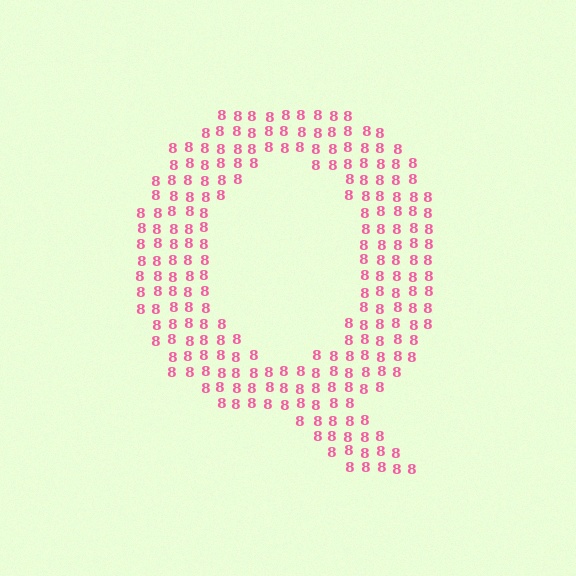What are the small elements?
The small elements are digit 8's.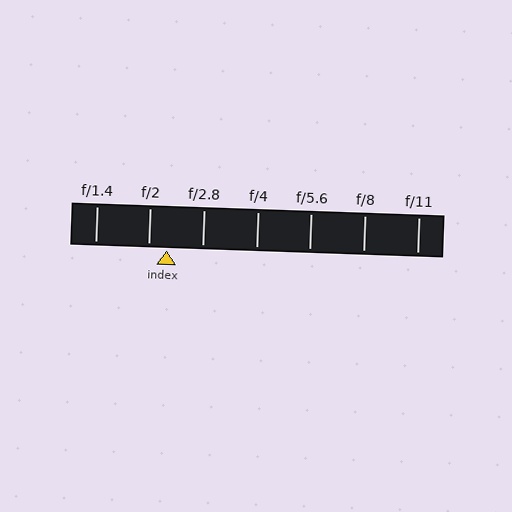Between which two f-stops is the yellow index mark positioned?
The index mark is between f/2 and f/2.8.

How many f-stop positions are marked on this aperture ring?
There are 7 f-stop positions marked.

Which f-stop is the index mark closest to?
The index mark is closest to f/2.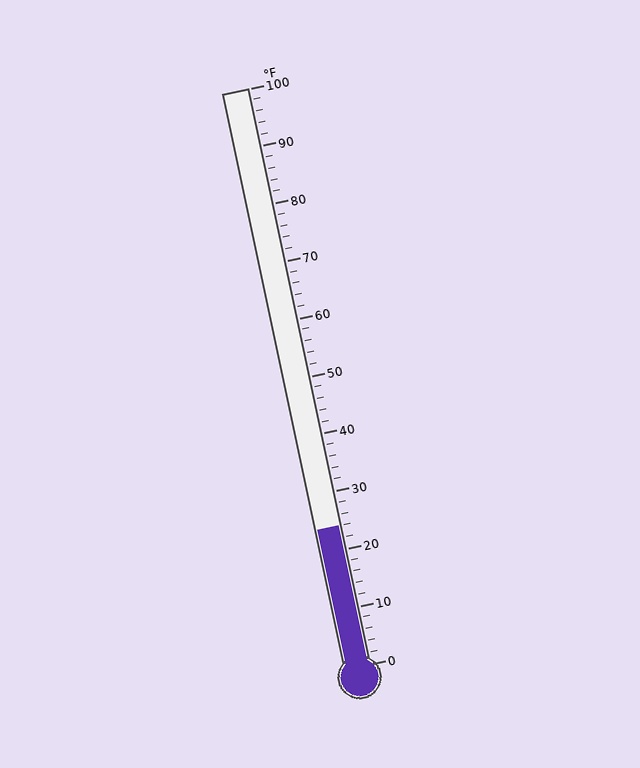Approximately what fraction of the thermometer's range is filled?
The thermometer is filled to approximately 25% of its range.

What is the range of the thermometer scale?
The thermometer scale ranges from 0°F to 100°F.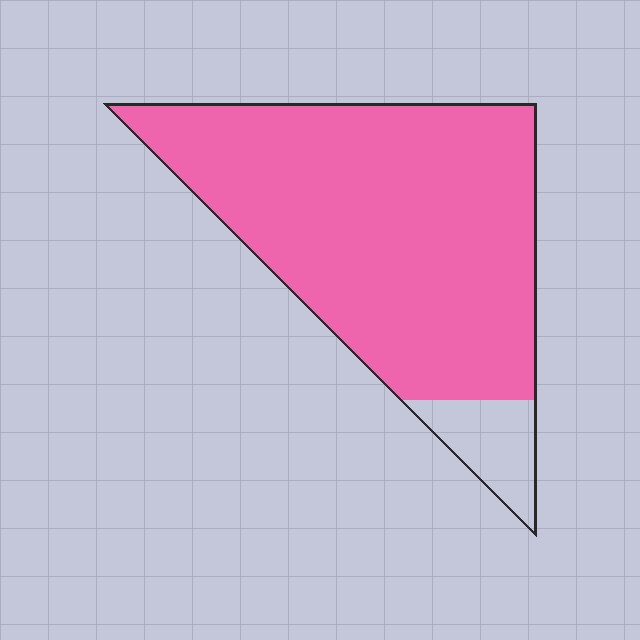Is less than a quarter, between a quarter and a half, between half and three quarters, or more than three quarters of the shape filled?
More than three quarters.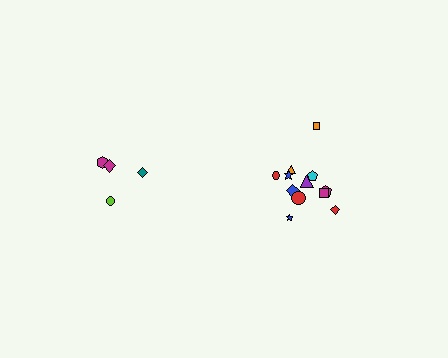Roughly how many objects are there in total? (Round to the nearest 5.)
Roughly 15 objects in total.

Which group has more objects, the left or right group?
The right group.